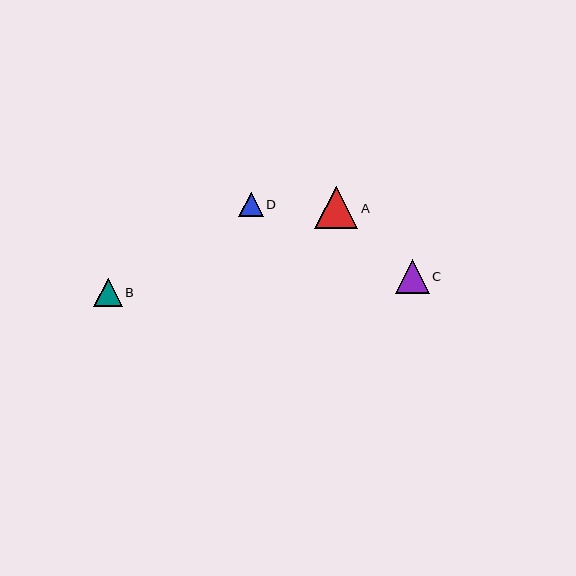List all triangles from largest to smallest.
From largest to smallest: A, C, B, D.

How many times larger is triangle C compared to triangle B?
Triangle C is approximately 1.2 times the size of triangle B.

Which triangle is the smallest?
Triangle D is the smallest with a size of approximately 24 pixels.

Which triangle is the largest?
Triangle A is the largest with a size of approximately 43 pixels.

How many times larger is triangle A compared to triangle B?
Triangle A is approximately 1.5 times the size of triangle B.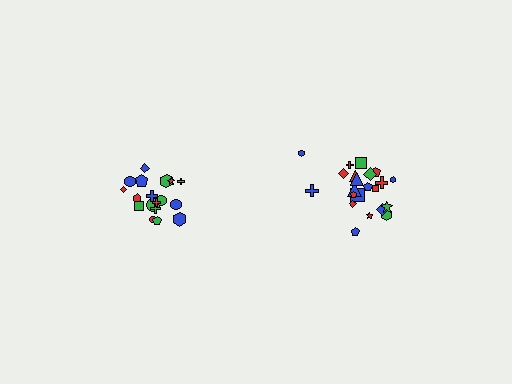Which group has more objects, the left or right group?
The right group.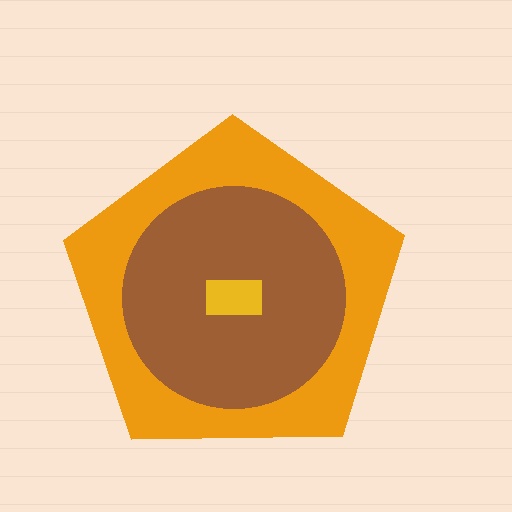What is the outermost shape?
The orange pentagon.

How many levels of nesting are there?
3.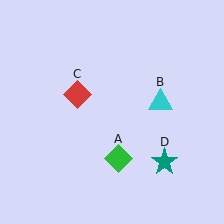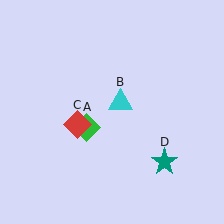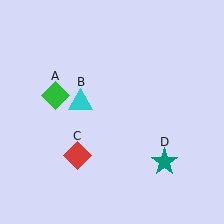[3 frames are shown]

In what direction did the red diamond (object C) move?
The red diamond (object C) moved down.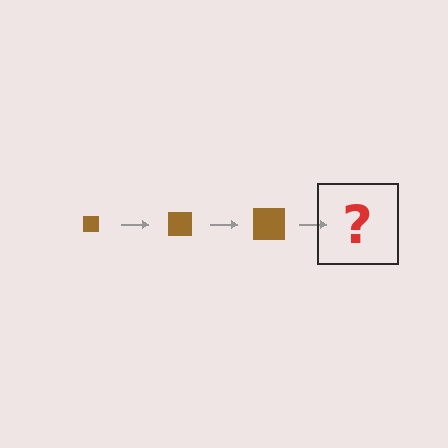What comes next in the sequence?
The next element should be a brown square, larger than the previous one.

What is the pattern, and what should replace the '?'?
The pattern is that the square gets progressively larger each step. The '?' should be a brown square, larger than the previous one.